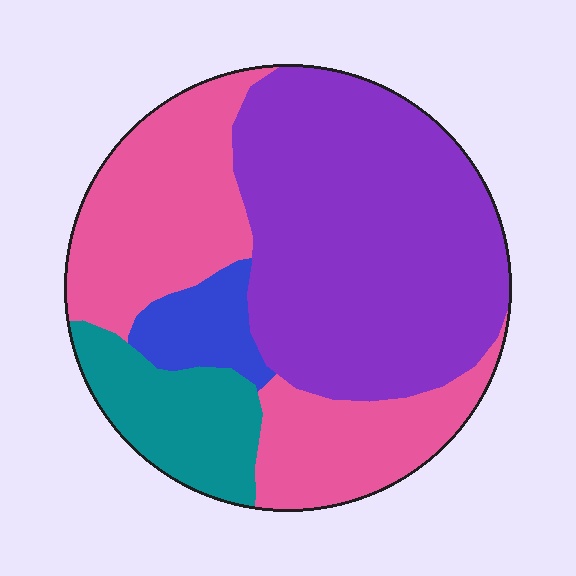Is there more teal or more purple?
Purple.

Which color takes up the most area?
Purple, at roughly 45%.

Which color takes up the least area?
Blue, at roughly 5%.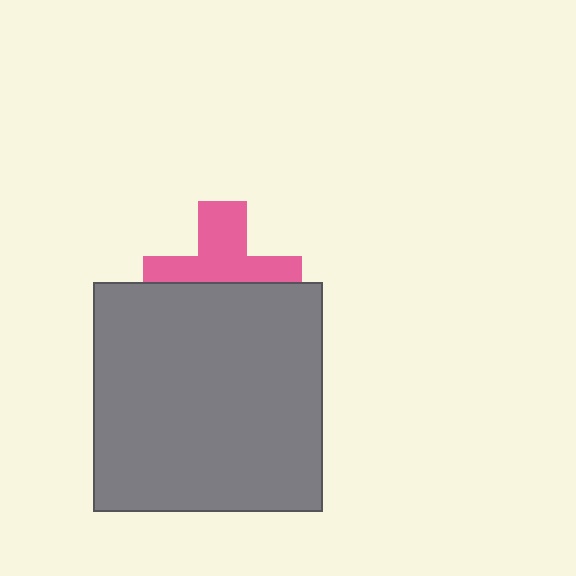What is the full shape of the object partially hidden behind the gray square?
The partially hidden object is a pink cross.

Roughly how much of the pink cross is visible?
About half of it is visible (roughly 52%).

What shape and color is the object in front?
The object in front is a gray square.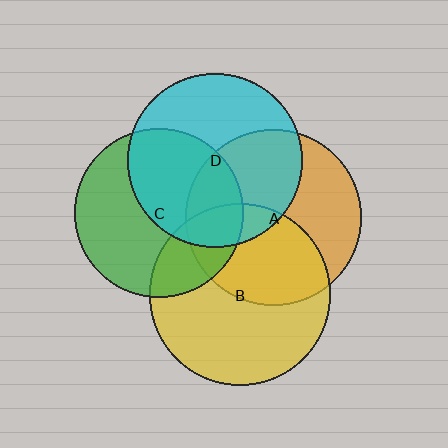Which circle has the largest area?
Circle B (yellow).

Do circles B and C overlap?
Yes.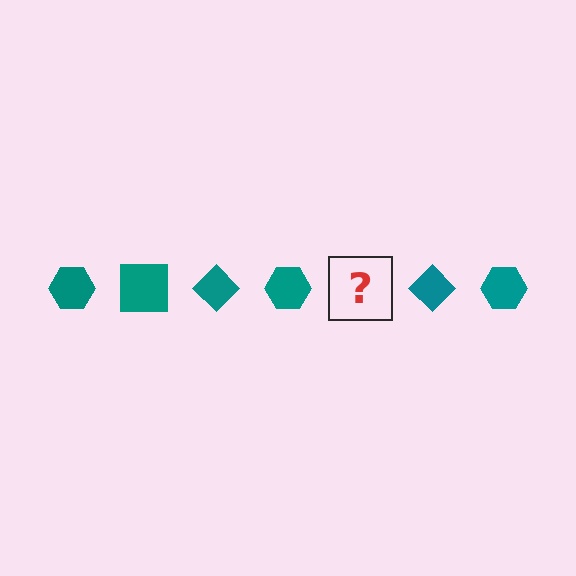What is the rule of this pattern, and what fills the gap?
The rule is that the pattern cycles through hexagon, square, diamond shapes in teal. The gap should be filled with a teal square.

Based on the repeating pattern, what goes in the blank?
The blank should be a teal square.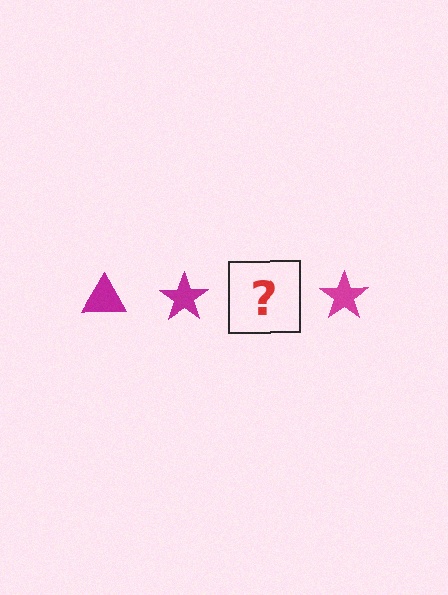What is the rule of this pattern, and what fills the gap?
The rule is that the pattern cycles through triangle, star shapes in magenta. The gap should be filled with a magenta triangle.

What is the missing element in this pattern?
The missing element is a magenta triangle.